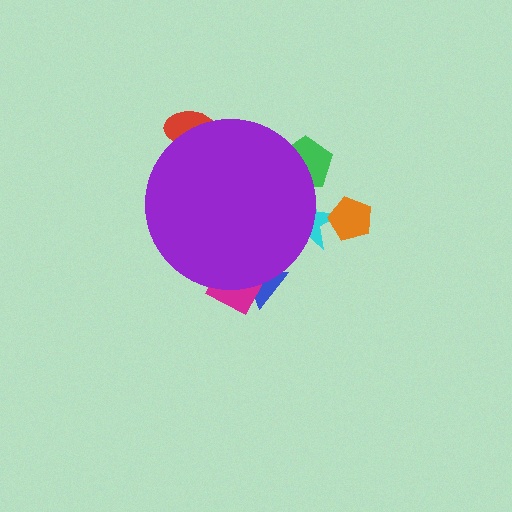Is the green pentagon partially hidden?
Yes, the green pentagon is partially hidden behind the purple circle.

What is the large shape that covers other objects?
A purple circle.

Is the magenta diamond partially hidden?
Yes, the magenta diamond is partially hidden behind the purple circle.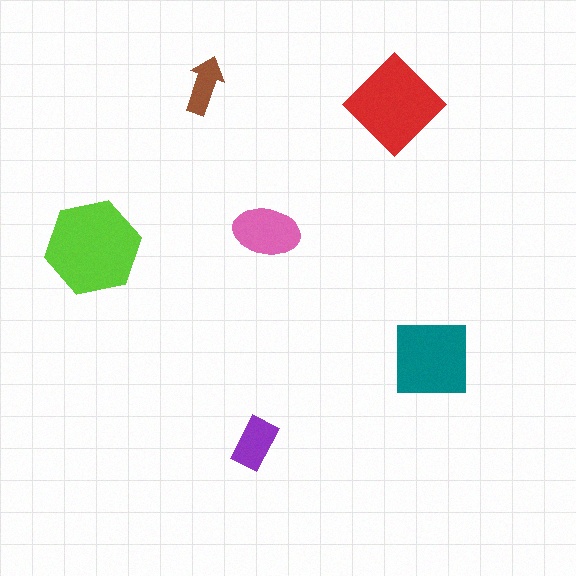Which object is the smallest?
The brown arrow.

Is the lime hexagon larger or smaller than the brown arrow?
Larger.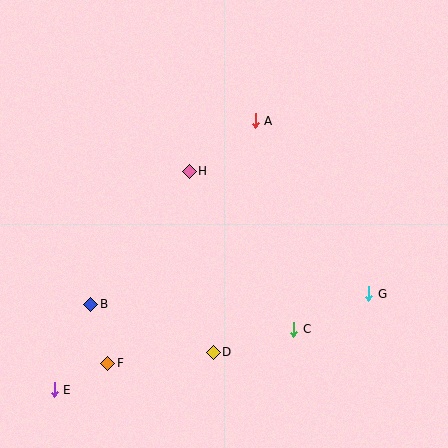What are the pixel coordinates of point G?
Point G is at (369, 294).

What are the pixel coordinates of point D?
Point D is at (213, 352).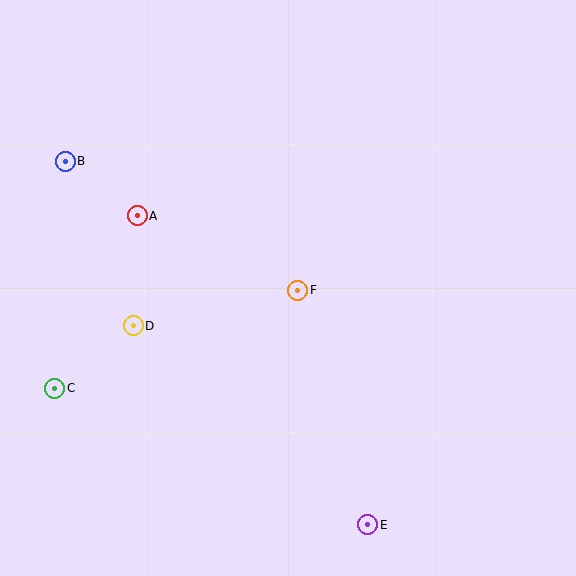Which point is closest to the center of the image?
Point F at (298, 290) is closest to the center.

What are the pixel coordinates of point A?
Point A is at (137, 216).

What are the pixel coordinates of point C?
Point C is at (55, 388).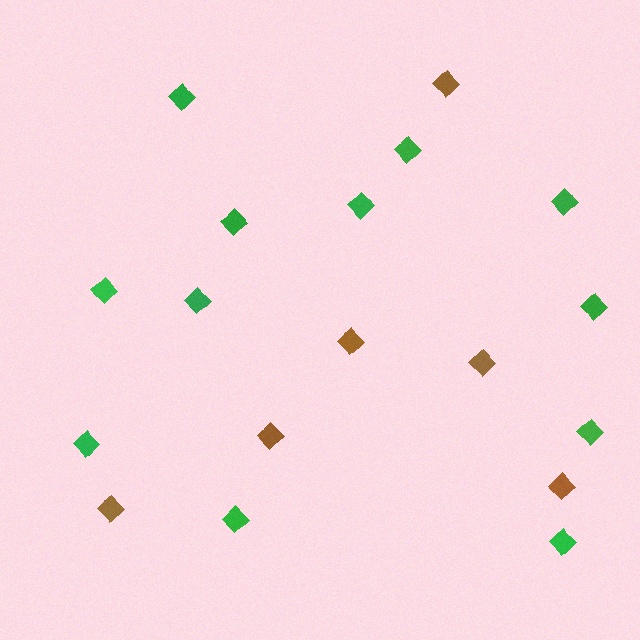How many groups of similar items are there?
There are 2 groups: one group of brown diamonds (6) and one group of green diamonds (12).